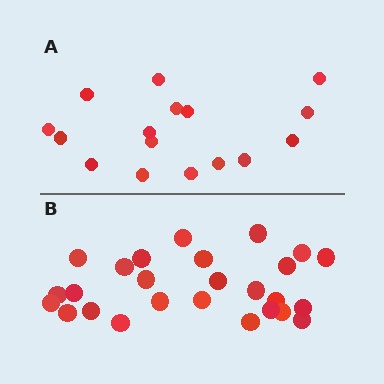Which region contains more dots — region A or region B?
Region B (the bottom region) has more dots.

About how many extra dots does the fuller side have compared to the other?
Region B has roughly 10 or so more dots than region A.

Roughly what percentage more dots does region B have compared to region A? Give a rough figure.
About 60% more.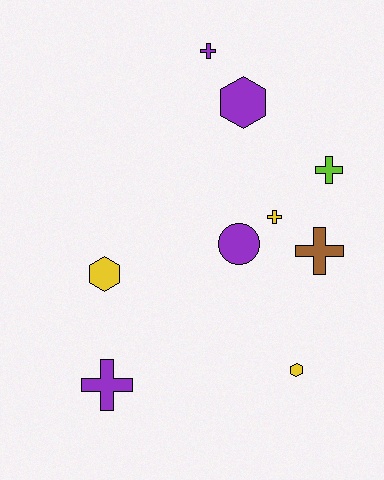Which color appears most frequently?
Purple, with 4 objects.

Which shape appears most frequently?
Cross, with 5 objects.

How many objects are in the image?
There are 9 objects.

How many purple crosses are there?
There are 2 purple crosses.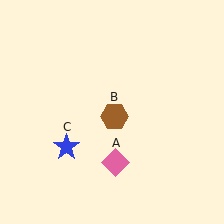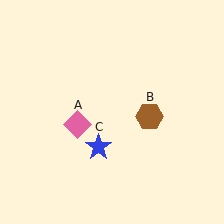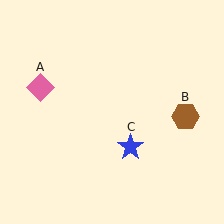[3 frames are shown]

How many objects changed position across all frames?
3 objects changed position: pink diamond (object A), brown hexagon (object B), blue star (object C).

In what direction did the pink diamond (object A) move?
The pink diamond (object A) moved up and to the left.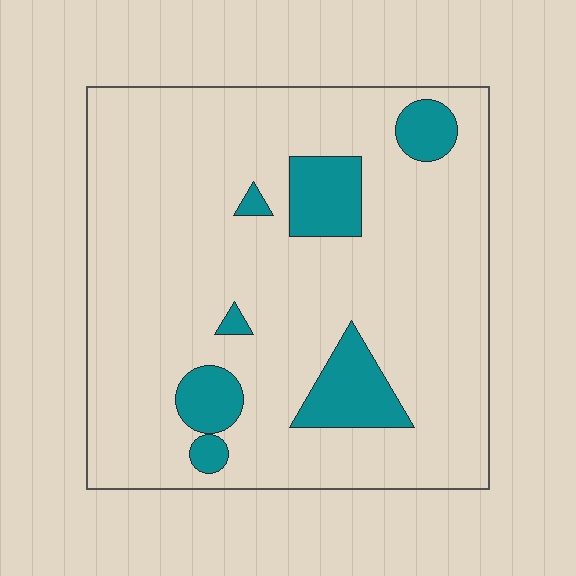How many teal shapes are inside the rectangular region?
7.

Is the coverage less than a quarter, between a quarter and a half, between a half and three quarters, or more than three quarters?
Less than a quarter.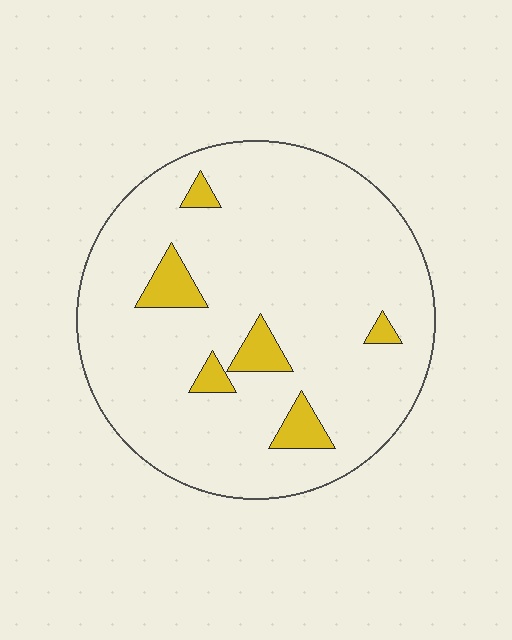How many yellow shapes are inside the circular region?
6.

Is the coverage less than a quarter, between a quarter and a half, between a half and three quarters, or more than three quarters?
Less than a quarter.